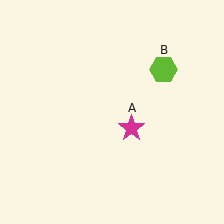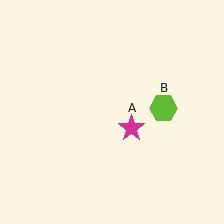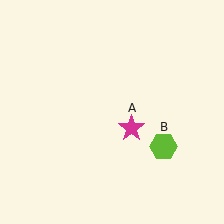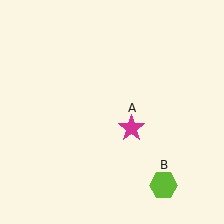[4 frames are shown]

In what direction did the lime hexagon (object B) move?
The lime hexagon (object B) moved down.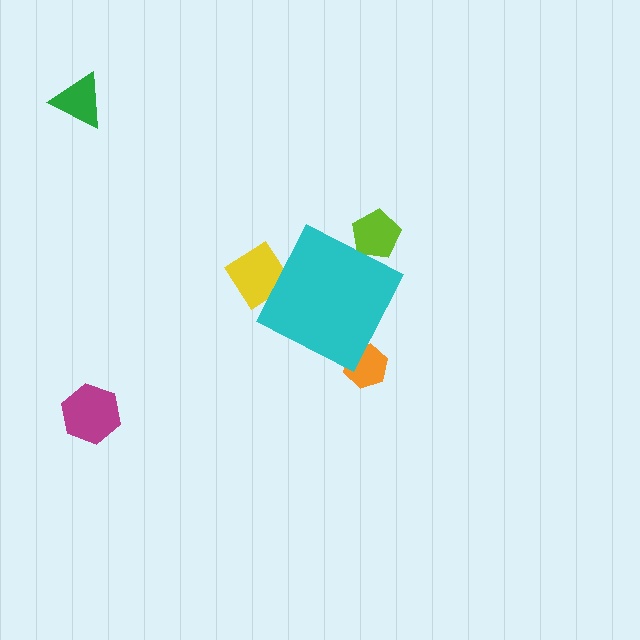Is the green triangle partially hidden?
No, the green triangle is fully visible.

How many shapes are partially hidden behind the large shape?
3 shapes are partially hidden.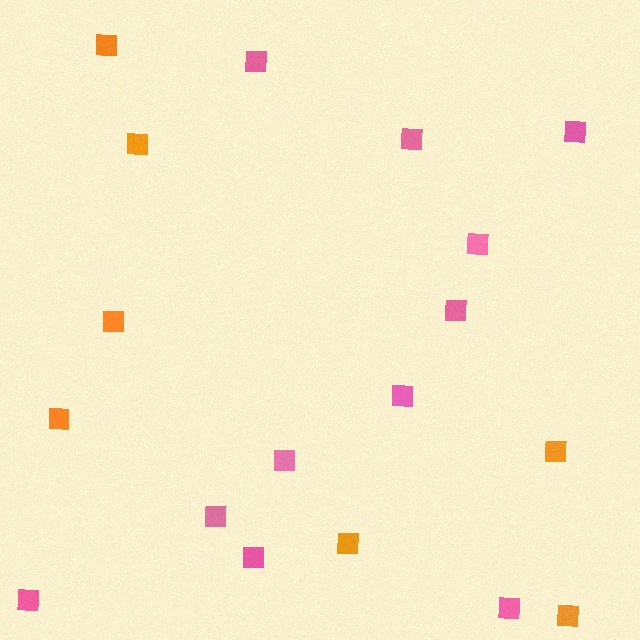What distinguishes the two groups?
There are 2 groups: one group of orange squares (7) and one group of pink squares (11).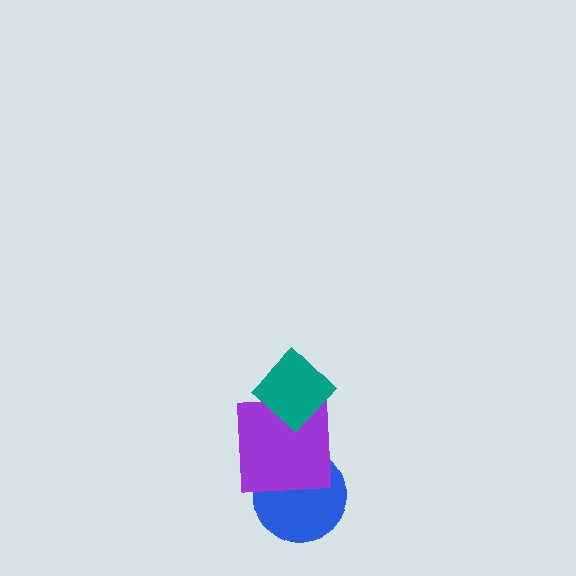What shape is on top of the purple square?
The teal diamond is on top of the purple square.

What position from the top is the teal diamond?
The teal diamond is 1st from the top.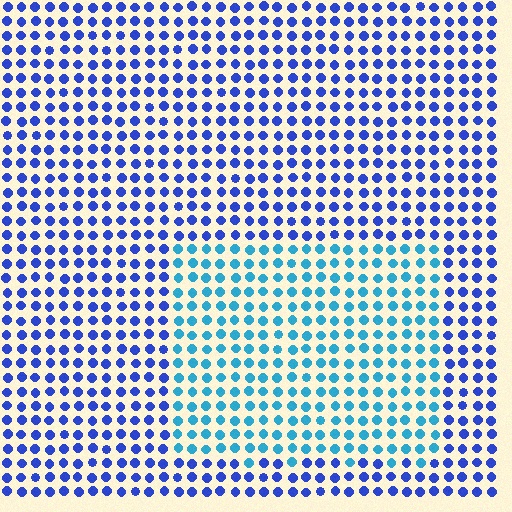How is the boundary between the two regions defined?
The boundary is defined purely by a slight shift in hue (about 37 degrees). Spacing, size, and orientation are identical on both sides.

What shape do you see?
I see a rectangle.